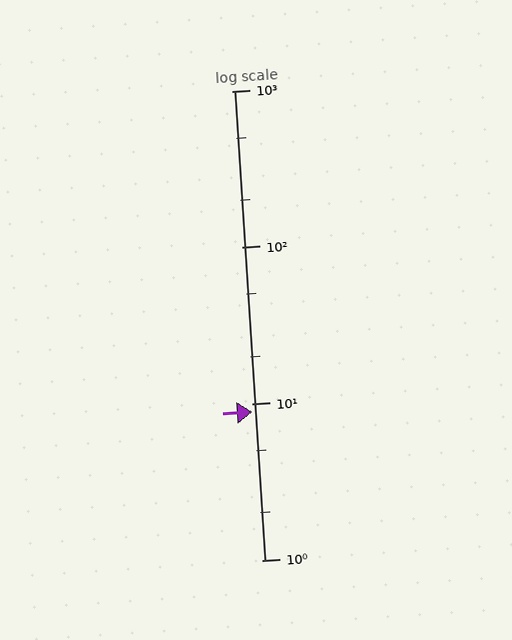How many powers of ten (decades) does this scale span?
The scale spans 3 decades, from 1 to 1000.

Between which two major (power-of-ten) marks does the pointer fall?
The pointer is between 1 and 10.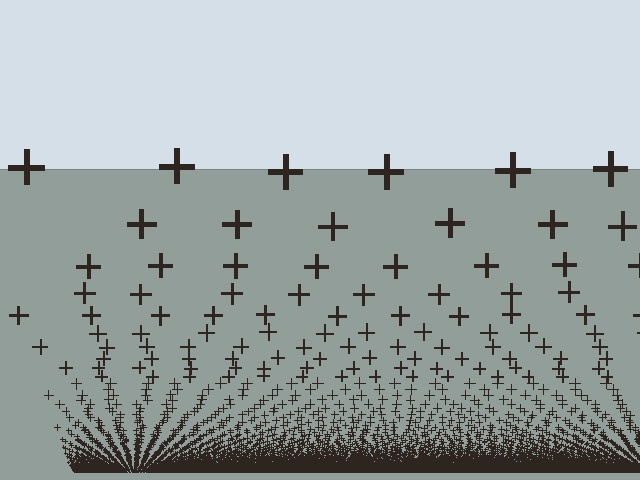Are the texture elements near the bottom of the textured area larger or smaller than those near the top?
Smaller. The gradient is inverted — elements near the bottom are smaller and denser.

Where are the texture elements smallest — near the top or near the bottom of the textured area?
Near the bottom.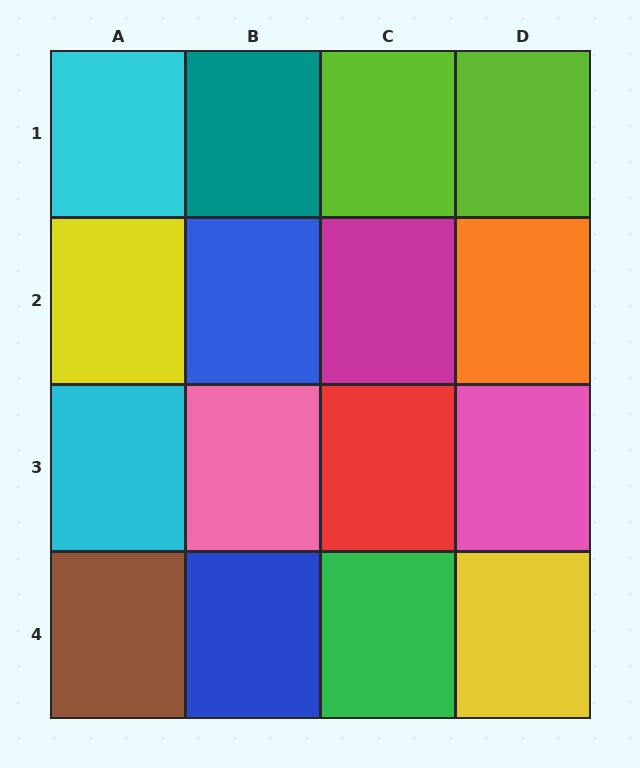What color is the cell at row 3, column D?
Pink.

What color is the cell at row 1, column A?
Cyan.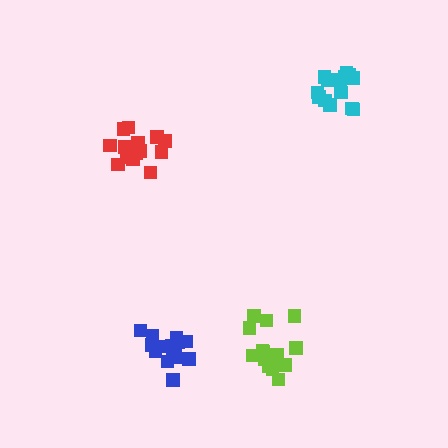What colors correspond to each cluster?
The clusters are colored: blue, cyan, red, lime.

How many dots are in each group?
Group 1: 16 dots, Group 2: 16 dots, Group 3: 16 dots, Group 4: 14 dots (62 total).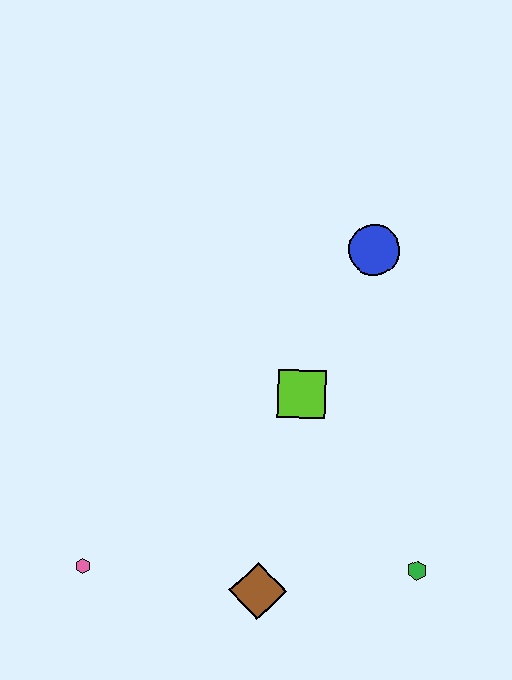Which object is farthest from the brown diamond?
The blue circle is farthest from the brown diamond.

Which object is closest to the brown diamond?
The green hexagon is closest to the brown diamond.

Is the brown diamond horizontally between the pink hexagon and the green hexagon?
Yes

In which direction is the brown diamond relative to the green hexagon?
The brown diamond is to the left of the green hexagon.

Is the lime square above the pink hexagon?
Yes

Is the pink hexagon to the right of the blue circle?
No